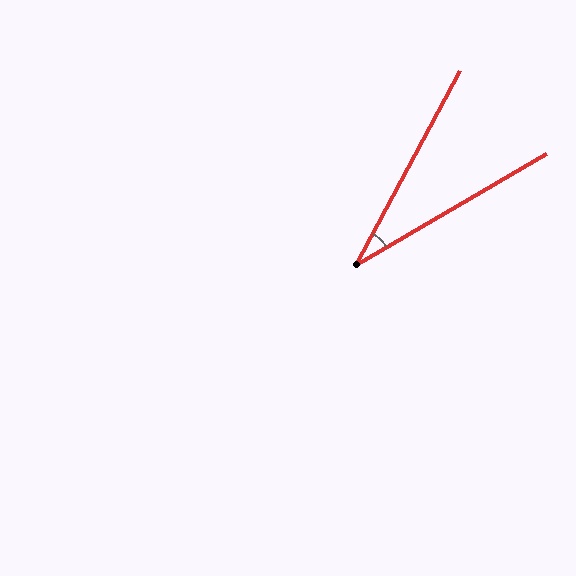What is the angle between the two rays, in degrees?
Approximately 32 degrees.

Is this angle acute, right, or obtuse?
It is acute.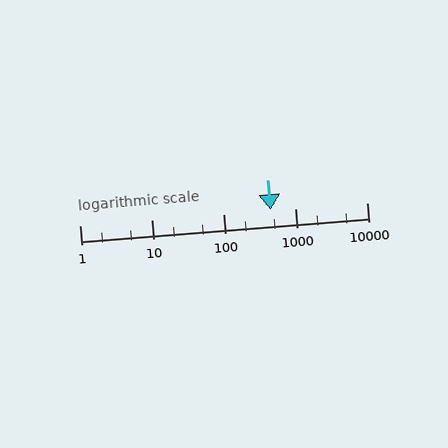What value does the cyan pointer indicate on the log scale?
The pointer indicates approximately 460.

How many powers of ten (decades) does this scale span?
The scale spans 4 decades, from 1 to 10000.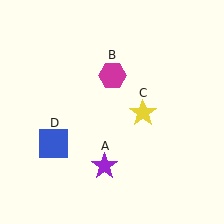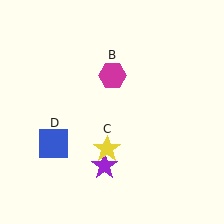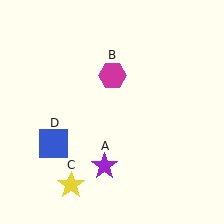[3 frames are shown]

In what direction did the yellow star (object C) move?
The yellow star (object C) moved down and to the left.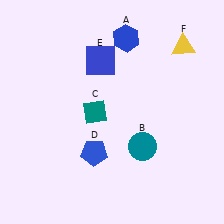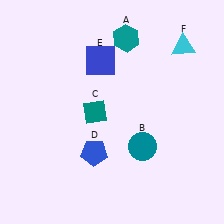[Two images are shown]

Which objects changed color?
A changed from blue to teal. F changed from yellow to cyan.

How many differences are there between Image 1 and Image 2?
There are 2 differences between the two images.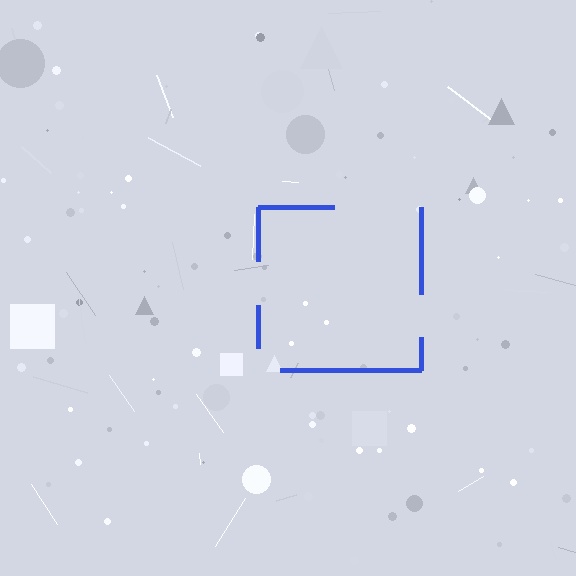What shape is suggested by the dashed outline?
The dashed outline suggests a square.